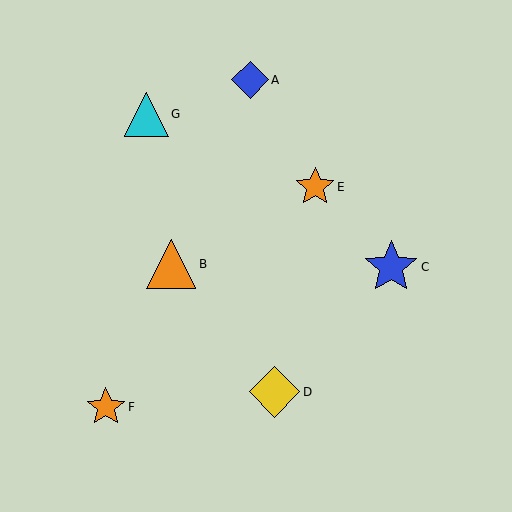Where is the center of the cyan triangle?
The center of the cyan triangle is at (146, 114).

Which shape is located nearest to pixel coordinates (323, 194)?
The orange star (labeled E) at (315, 187) is nearest to that location.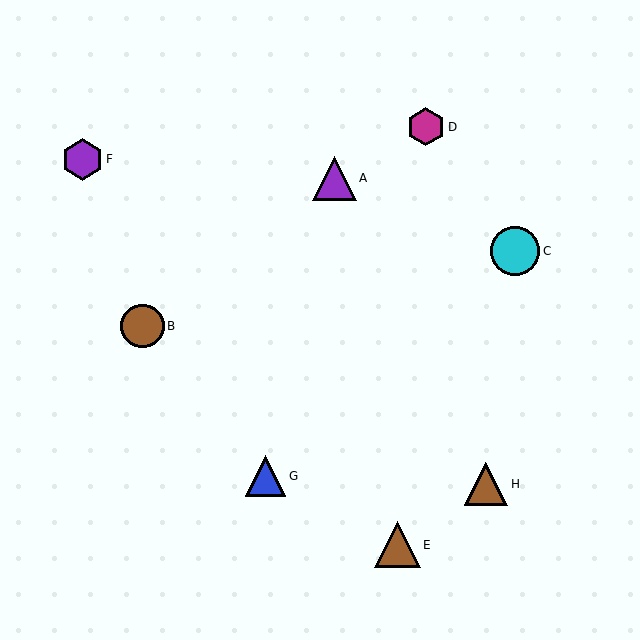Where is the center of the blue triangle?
The center of the blue triangle is at (266, 476).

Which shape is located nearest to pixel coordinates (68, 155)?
The purple hexagon (labeled F) at (82, 159) is nearest to that location.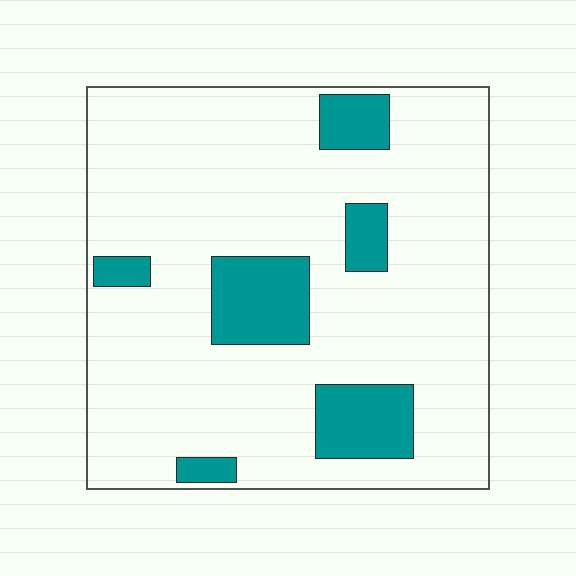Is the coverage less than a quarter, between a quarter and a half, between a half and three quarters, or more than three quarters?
Less than a quarter.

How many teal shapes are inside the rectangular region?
6.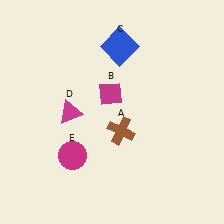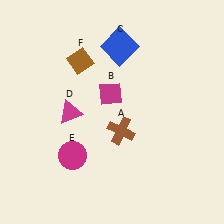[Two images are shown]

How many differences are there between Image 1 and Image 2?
There is 1 difference between the two images.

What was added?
A brown diamond (F) was added in Image 2.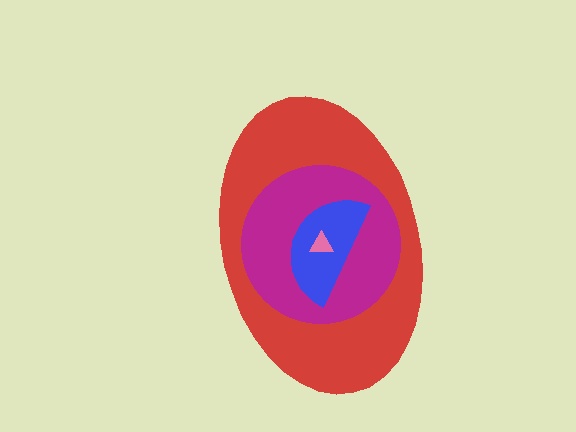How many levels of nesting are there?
4.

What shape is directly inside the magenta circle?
The blue semicircle.